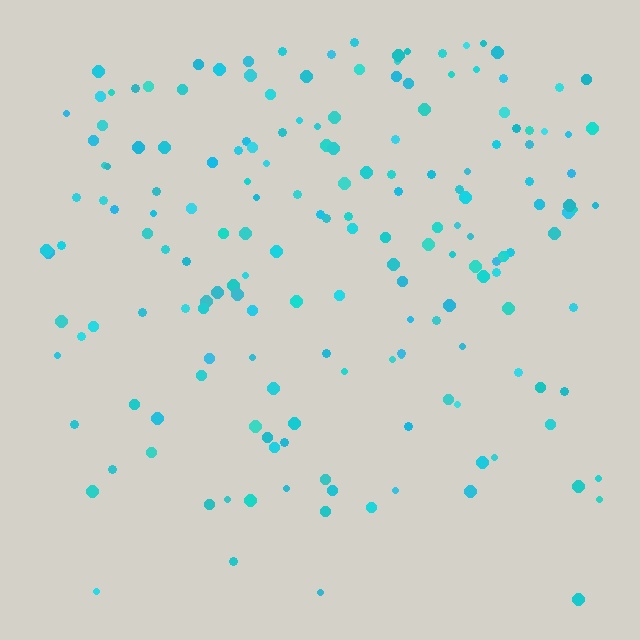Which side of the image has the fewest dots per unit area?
The bottom.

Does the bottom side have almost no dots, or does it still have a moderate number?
Still a moderate number, just noticeably fewer than the top.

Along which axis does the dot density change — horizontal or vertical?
Vertical.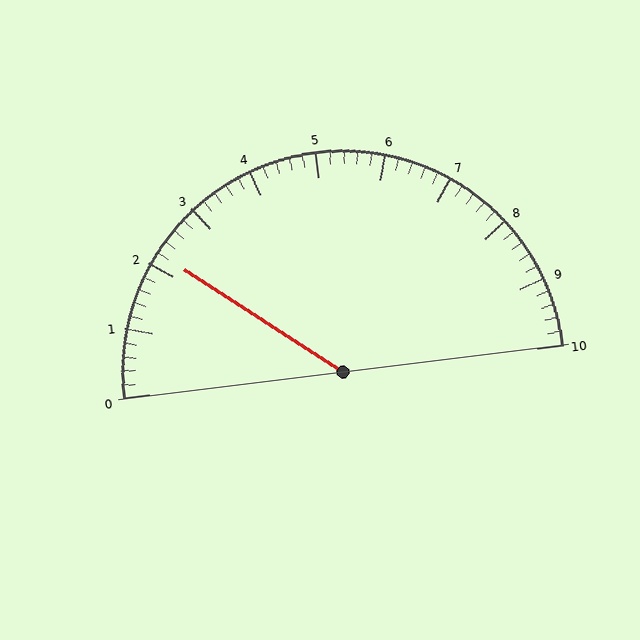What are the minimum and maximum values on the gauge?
The gauge ranges from 0 to 10.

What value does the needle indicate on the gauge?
The needle indicates approximately 2.2.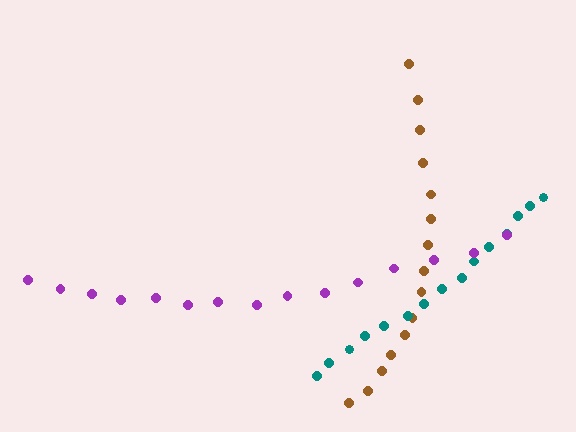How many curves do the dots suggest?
There are 3 distinct paths.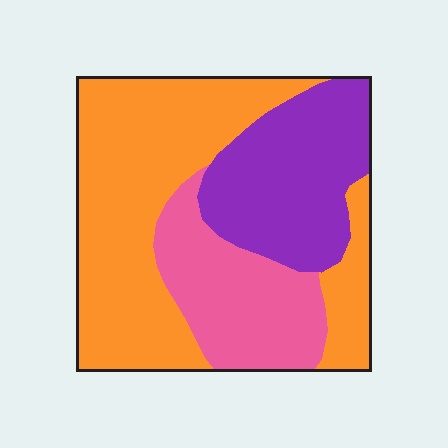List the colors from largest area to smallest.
From largest to smallest: orange, purple, pink.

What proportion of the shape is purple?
Purple covers about 25% of the shape.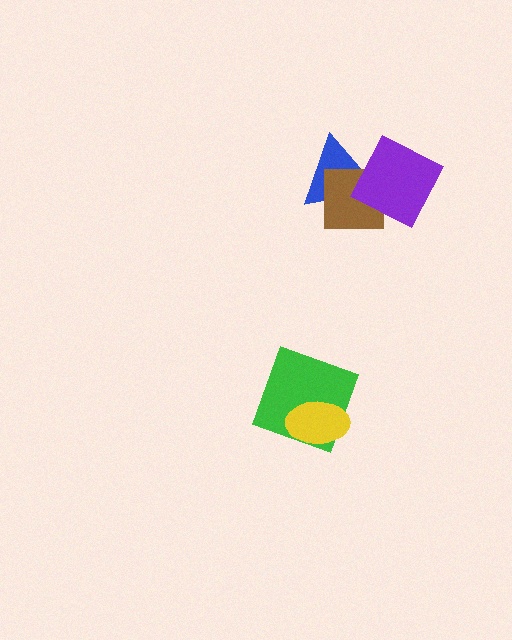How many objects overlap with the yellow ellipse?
1 object overlaps with the yellow ellipse.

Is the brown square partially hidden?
Yes, it is partially covered by another shape.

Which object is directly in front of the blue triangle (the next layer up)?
The brown square is directly in front of the blue triangle.